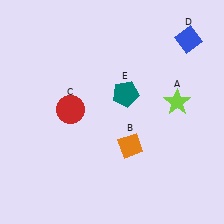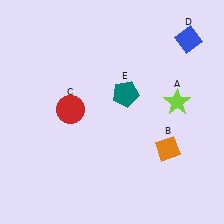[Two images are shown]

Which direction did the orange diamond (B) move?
The orange diamond (B) moved right.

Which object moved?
The orange diamond (B) moved right.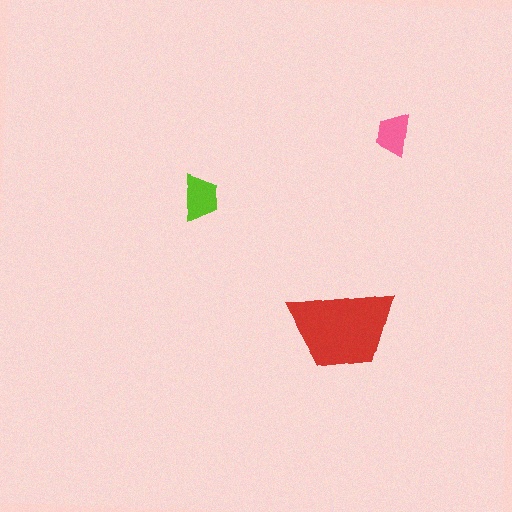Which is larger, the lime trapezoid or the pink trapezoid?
The lime one.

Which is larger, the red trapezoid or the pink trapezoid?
The red one.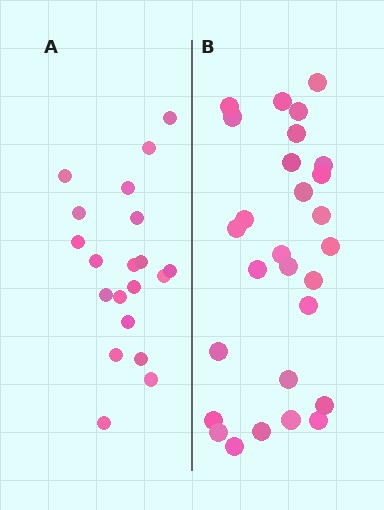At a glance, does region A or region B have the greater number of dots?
Region B (the right region) has more dots.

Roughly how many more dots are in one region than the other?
Region B has roughly 8 or so more dots than region A.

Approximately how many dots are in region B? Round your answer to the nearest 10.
About 30 dots. (The exact count is 28, which rounds to 30.)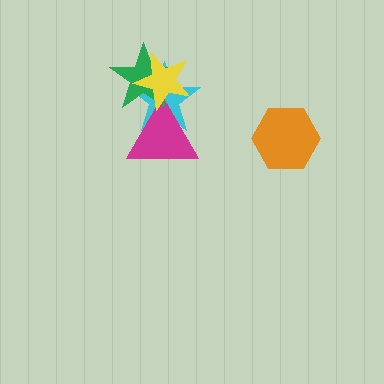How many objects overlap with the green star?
3 objects overlap with the green star.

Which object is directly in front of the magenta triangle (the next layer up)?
The green star is directly in front of the magenta triangle.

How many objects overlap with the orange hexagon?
0 objects overlap with the orange hexagon.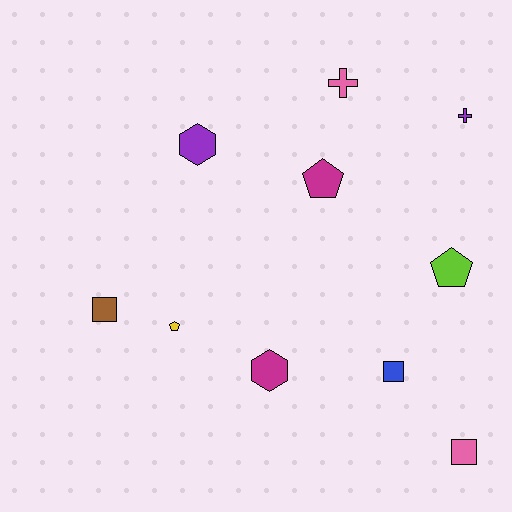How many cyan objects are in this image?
There are no cyan objects.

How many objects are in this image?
There are 10 objects.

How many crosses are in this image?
There are 2 crosses.